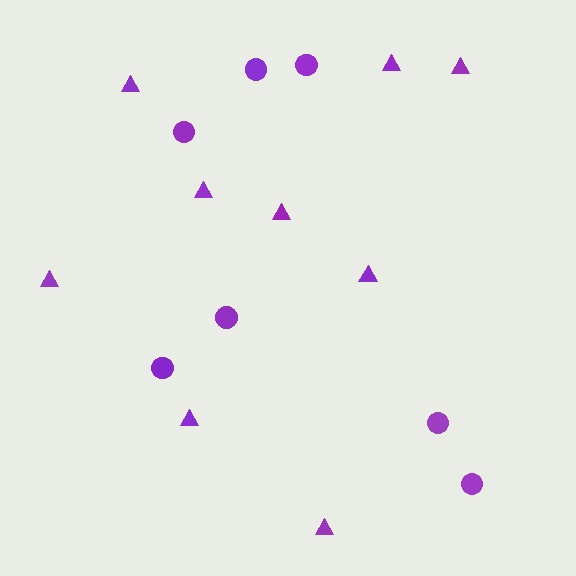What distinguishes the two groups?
There are 2 groups: one group of triangles (9) and one group of circles (7).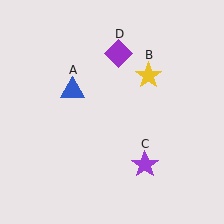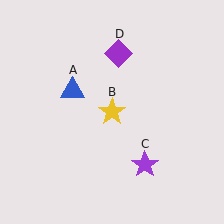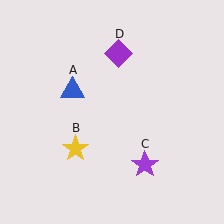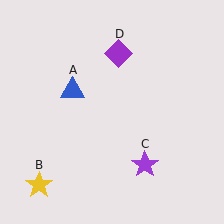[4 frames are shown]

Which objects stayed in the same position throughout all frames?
Blue triangle (object A) and purple star (object C) and purple diamond (object D) remained stationary.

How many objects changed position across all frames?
1 object changed position: yellow star (object B).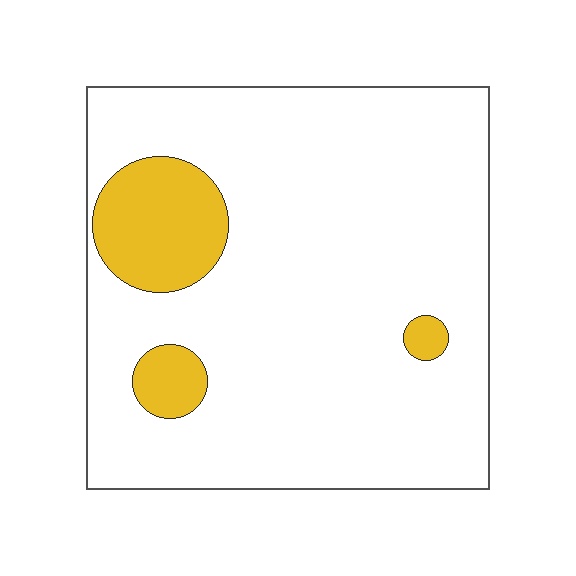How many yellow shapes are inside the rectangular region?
3.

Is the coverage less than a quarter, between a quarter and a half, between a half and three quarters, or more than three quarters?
Less than a quarter.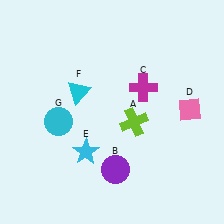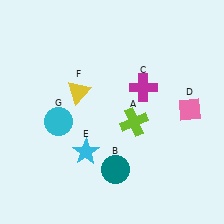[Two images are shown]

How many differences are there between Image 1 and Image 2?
There are 2 differences between the two images.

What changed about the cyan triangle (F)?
In Image 1, F is cyan. In Image 2, it changed to yellow.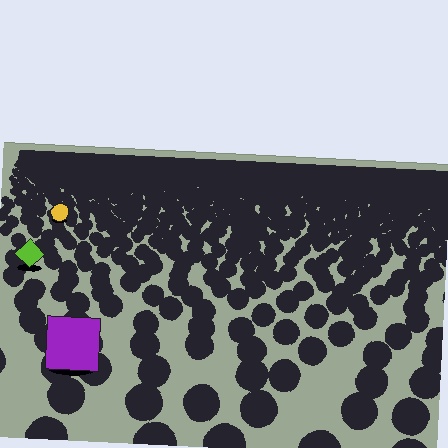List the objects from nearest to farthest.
From nearest to farthest: the purple square, the lime diamond, the yellow circle.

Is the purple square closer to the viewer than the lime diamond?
Yes. The purple square is closer — you can tell from the texture gradient: the ground texture is coarser near it.